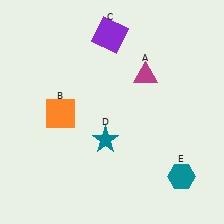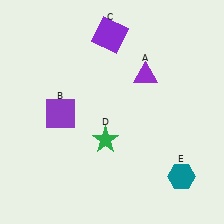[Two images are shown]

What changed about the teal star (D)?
In Image 1, D is teal. In Image 2, it changed to green.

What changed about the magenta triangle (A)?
In Image 1, A is magenta. In Image 2, it changed to purple.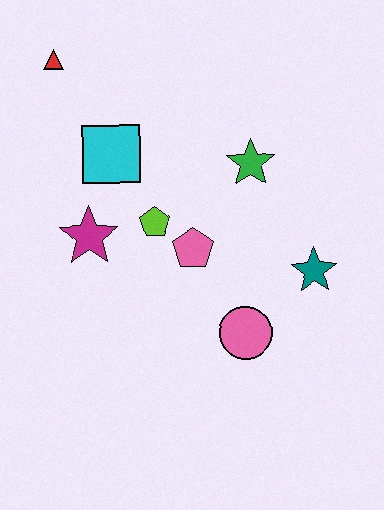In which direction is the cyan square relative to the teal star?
The cyan square is to the left of the teal star.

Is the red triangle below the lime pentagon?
No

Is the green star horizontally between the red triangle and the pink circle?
No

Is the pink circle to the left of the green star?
Yes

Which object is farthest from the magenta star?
The teal star is farthest from the magenta star.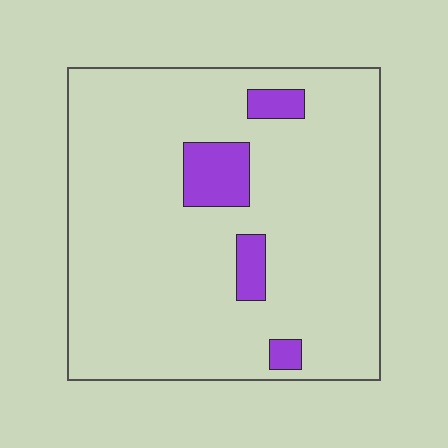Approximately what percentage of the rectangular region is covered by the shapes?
Approximately 10%.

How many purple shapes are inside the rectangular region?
4.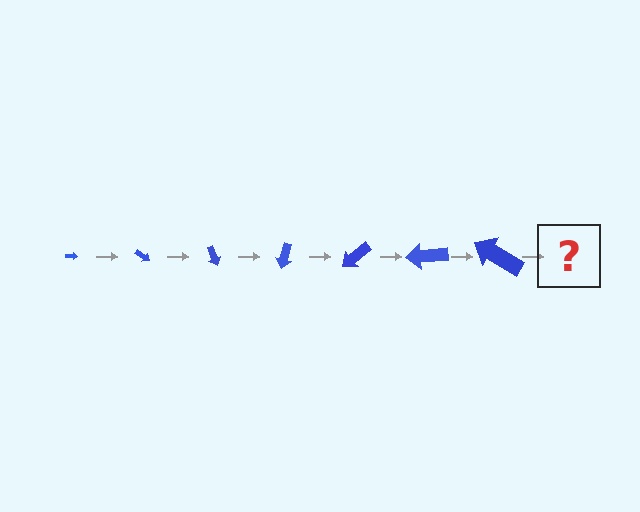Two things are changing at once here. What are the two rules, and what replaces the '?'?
The two rules are that the arrow grows larger each step and it rotates 35 degrees each step. The '?' should be an arrow, larger than the previous one and rotated 245 degrees from the start.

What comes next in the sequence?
The next element should be an arrow, larger than the previous one and rotated 245 degrees from the start.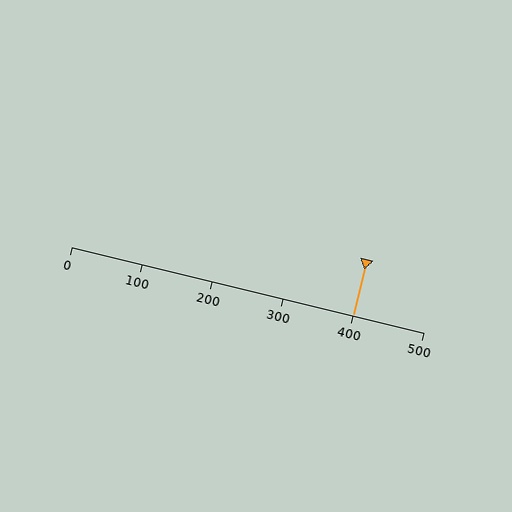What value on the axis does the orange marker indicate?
The marker indicates approximately 400.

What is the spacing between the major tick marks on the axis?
The major ticks are spaced 100 apart.